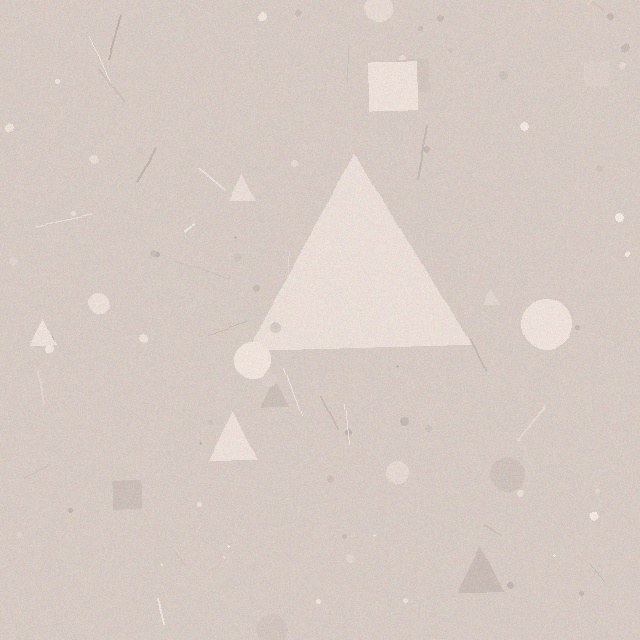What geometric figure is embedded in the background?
A triangle is embedded in the background.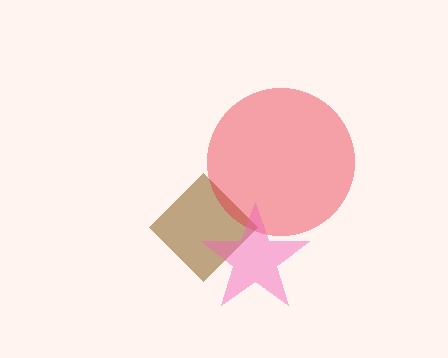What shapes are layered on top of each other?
The layered shapes are: a brown diamond, a red circle, a pink star.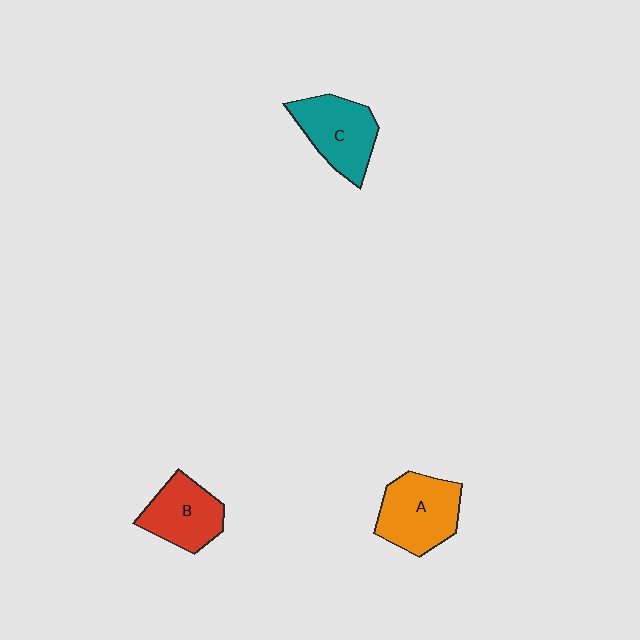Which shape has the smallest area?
Shape B (red).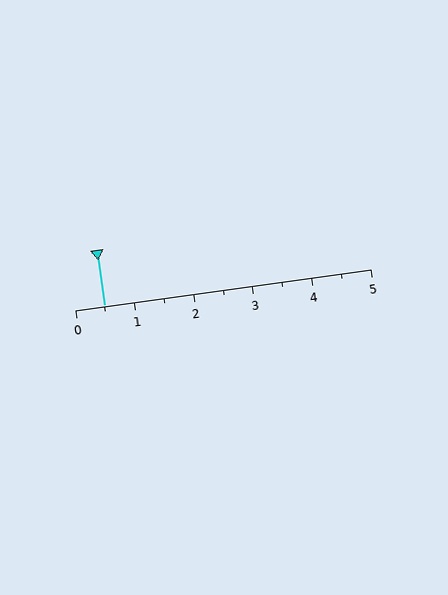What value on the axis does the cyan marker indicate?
The marker indicates approximately 0.5.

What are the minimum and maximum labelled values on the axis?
The axis runs from 0 to 5.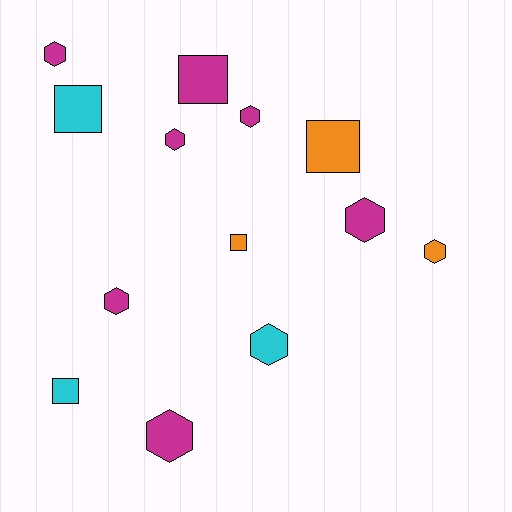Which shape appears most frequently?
Hexagon, with 8 objects.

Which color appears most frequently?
Magenta, with 7 objects.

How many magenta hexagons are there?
There are 6 magenta hexagons.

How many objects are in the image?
There are 13 objects.